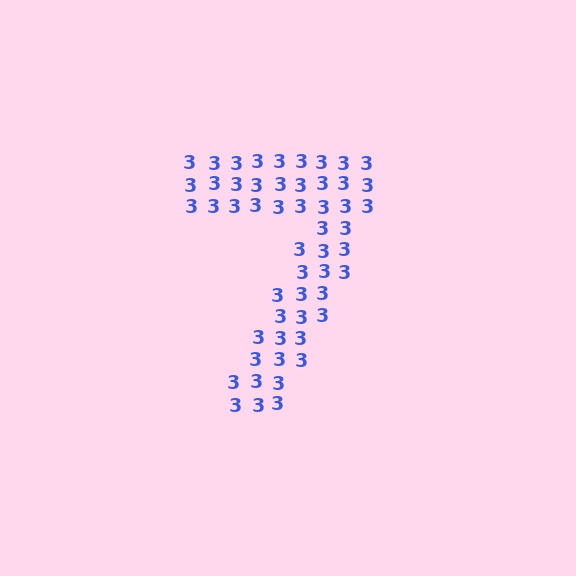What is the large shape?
The large shape is the digit 7.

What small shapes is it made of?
It is made of small digit 3's.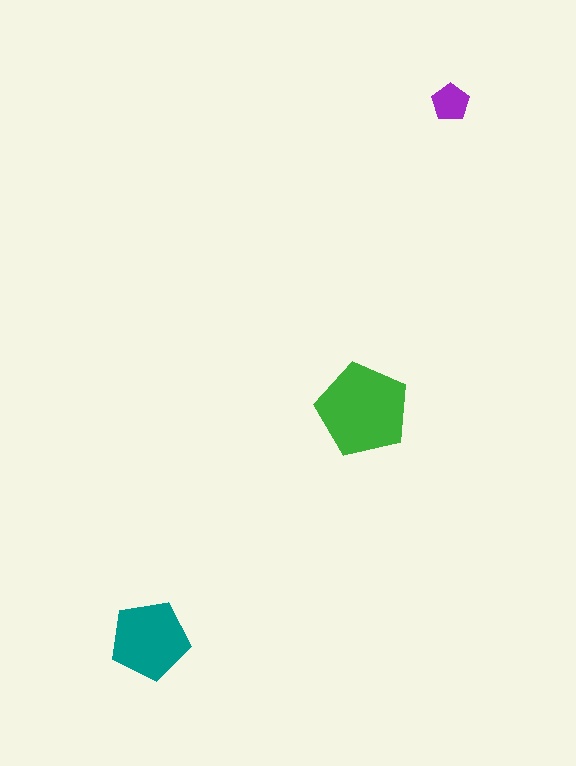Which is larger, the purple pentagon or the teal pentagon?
The teal one.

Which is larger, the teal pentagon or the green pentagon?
The green one.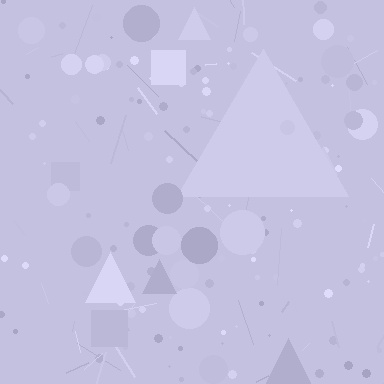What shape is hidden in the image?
A triangle is hidden in the image.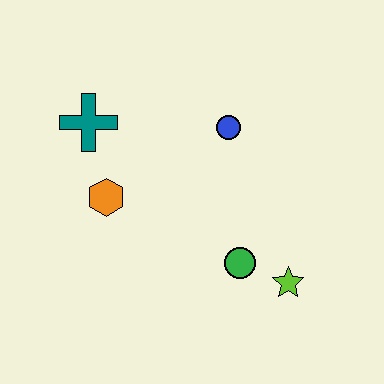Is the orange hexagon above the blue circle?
No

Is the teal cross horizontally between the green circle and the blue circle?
No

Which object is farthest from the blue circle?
The lime star is farthest from the blue circle.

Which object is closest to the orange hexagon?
The teal cross is closest to the orange hexagon.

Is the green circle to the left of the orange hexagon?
No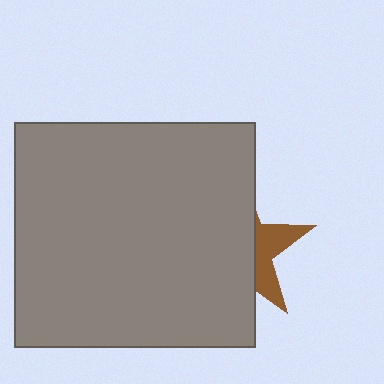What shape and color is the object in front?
The object in front is a gray rectangle.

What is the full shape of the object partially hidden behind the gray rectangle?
The partially hidden object is a brown star.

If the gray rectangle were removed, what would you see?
You would see the complete brown star.